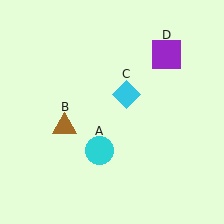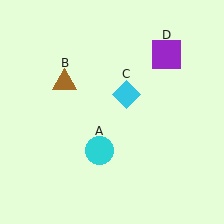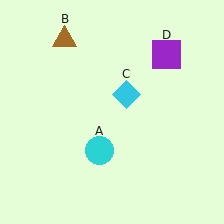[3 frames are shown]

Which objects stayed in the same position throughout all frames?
Cyan circle (object A) and cyan diamond (object C) and purple square (object D) remained stationary.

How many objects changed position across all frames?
1 object changed position: brown triangle (object B).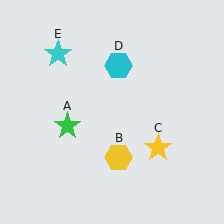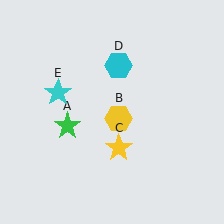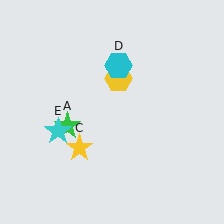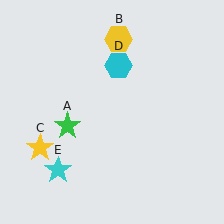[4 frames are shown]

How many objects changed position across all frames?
3 objects changed position: yellow hexagon (object B), yellow star (object C), cyan star (object E).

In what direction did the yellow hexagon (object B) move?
The yellow hexagon (object B) moved up.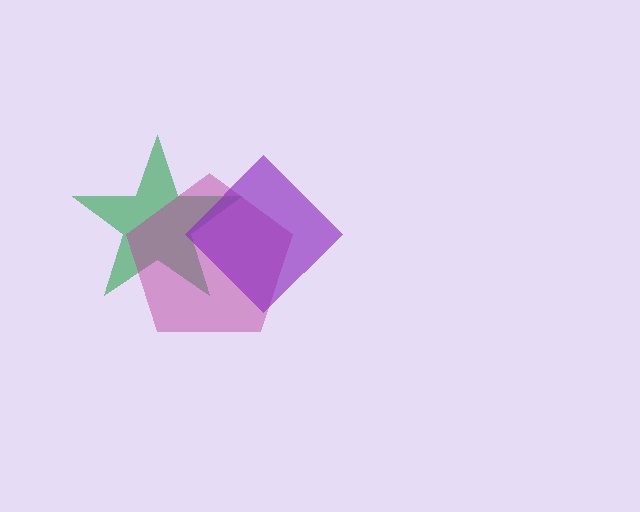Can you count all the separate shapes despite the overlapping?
Yes, there are 3 separate shapes.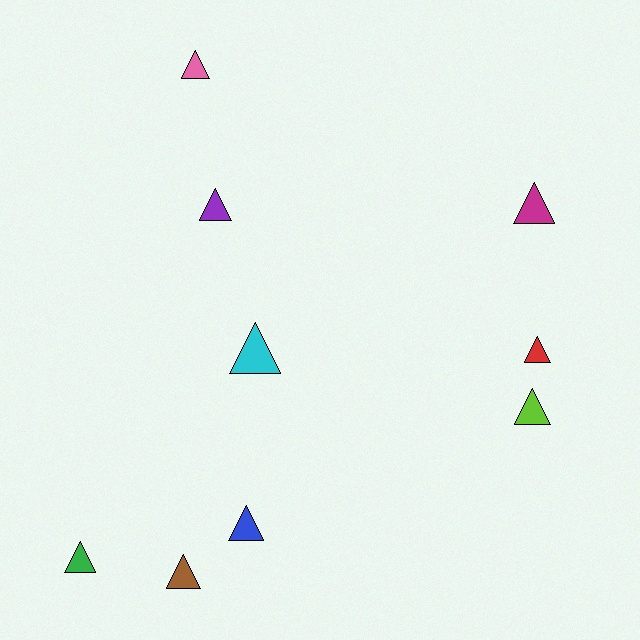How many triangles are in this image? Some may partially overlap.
There are 9 triangles.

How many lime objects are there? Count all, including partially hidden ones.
There is 1 lime object.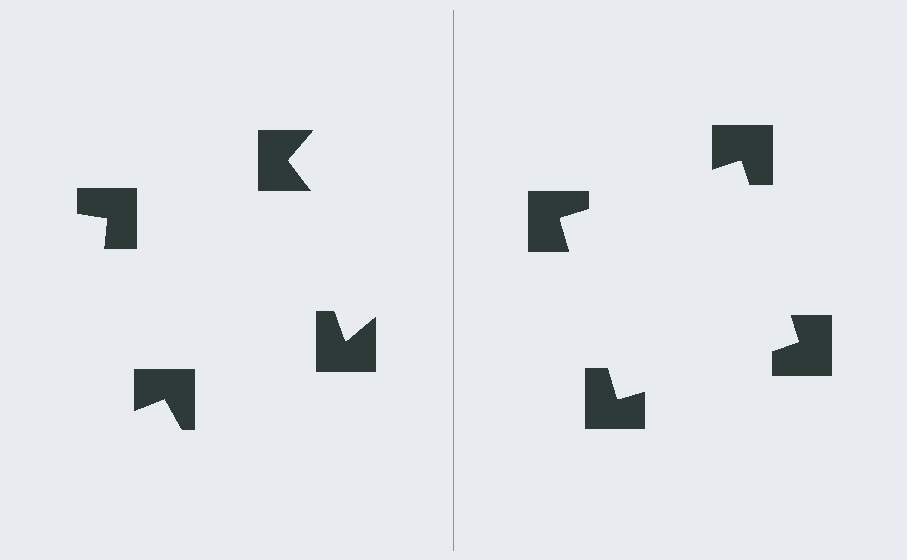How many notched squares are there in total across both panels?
8 — 4 on each side.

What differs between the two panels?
The notched squares are positioned identically on both sides; only the wedge orientations differ. On the right they align to a square; on the left they are misaligned.